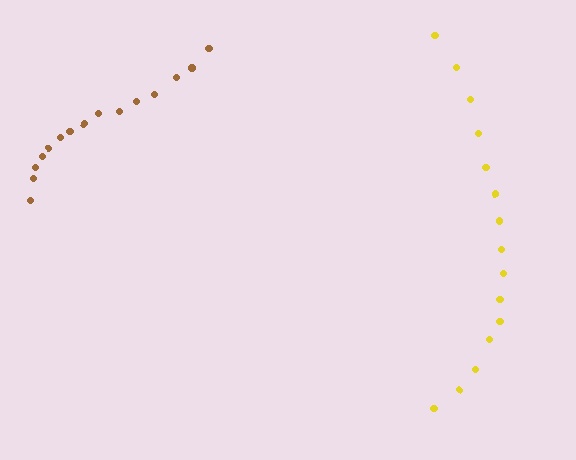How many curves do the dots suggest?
There are 2 distinct paths.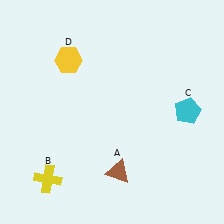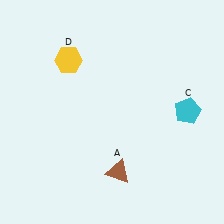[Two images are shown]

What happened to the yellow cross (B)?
The yellow cross (B) was removed in Image 2. It was in the bottom-left area of Image 1.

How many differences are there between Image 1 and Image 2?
There is 1 difference between the two images.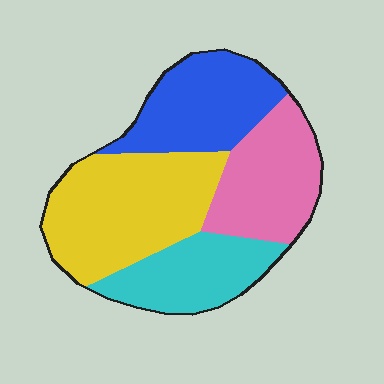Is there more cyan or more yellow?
Yellow.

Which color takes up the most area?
Yellow, at roughly 35%.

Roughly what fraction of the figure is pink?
Pink covers 23% of the figure.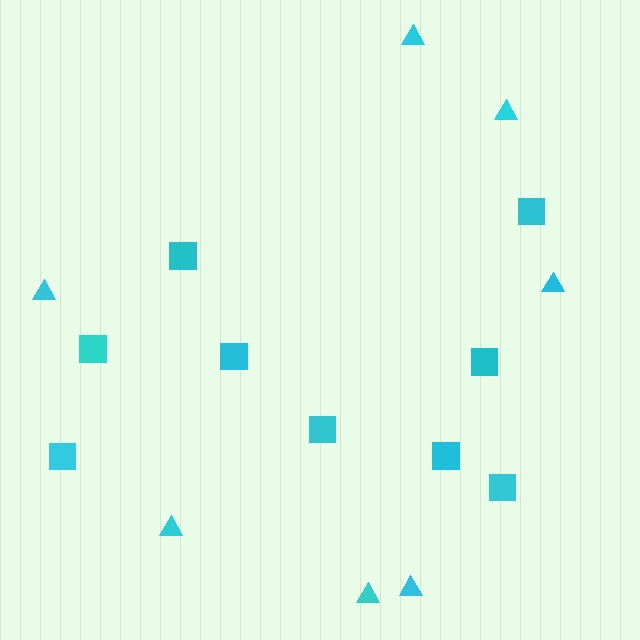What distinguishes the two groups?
There are 2 groups: one group of squares (9) and one group of triangles (7).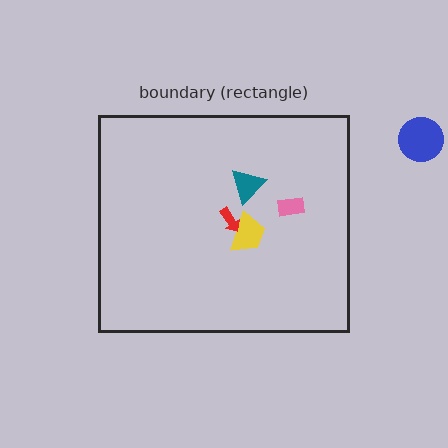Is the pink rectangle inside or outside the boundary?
Inside.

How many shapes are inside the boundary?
4 inside, 1 outside.